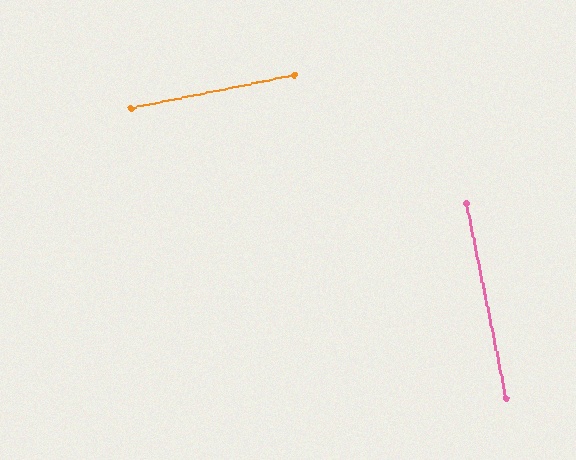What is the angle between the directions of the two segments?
Approximately 90 degrees.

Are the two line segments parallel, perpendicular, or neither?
Perpendicular — they meet at approximately 90°.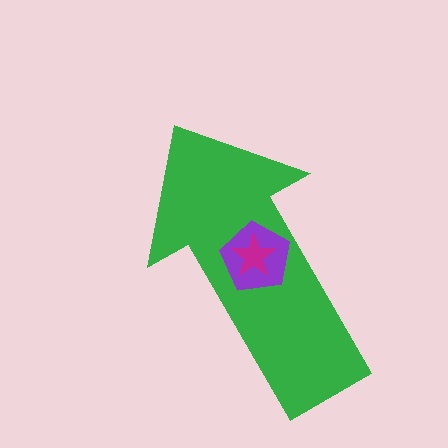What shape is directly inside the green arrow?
The purple pentagon.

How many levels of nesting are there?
3.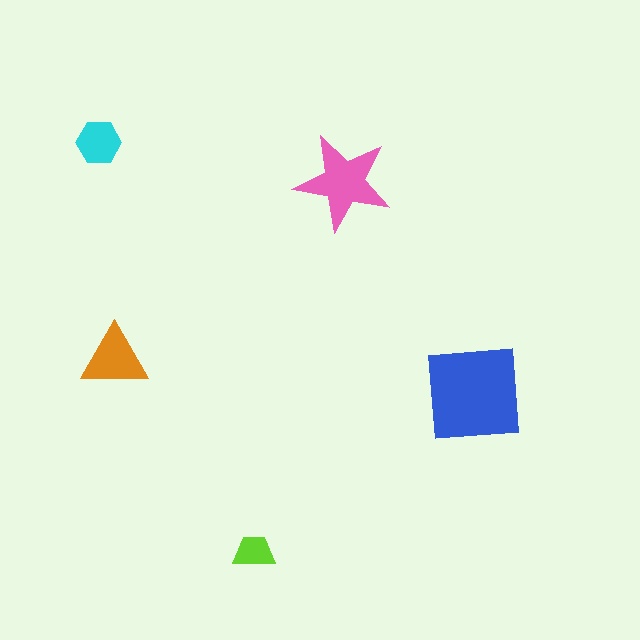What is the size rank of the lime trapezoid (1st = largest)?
5th.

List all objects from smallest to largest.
The lime trapezoid, the cyan hexagon, the orange triangle, the pink star, the blue square.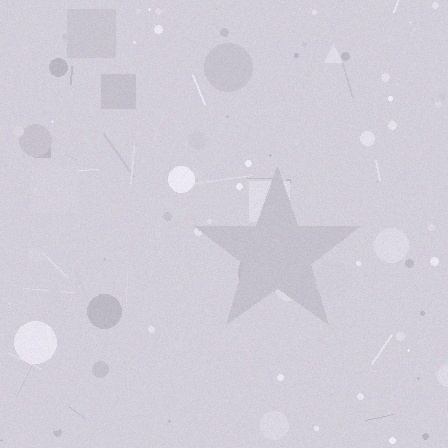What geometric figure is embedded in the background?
A star is embedded in the background.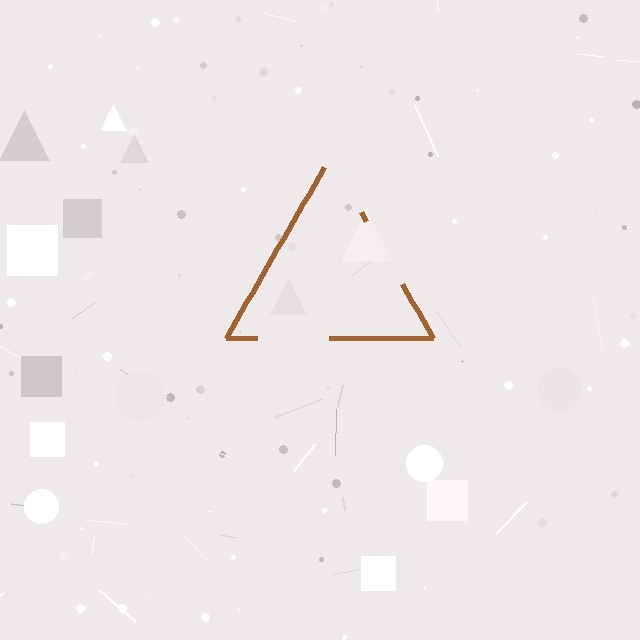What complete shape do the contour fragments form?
The contour fragments form a triangle.